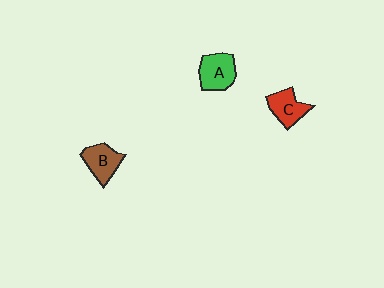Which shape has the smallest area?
Shape C (red).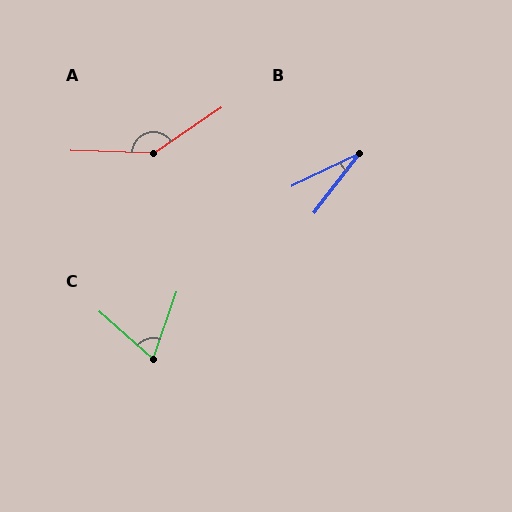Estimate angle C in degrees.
Approximately 67 degrees.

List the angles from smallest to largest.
B (26°), C (67°), A (144°).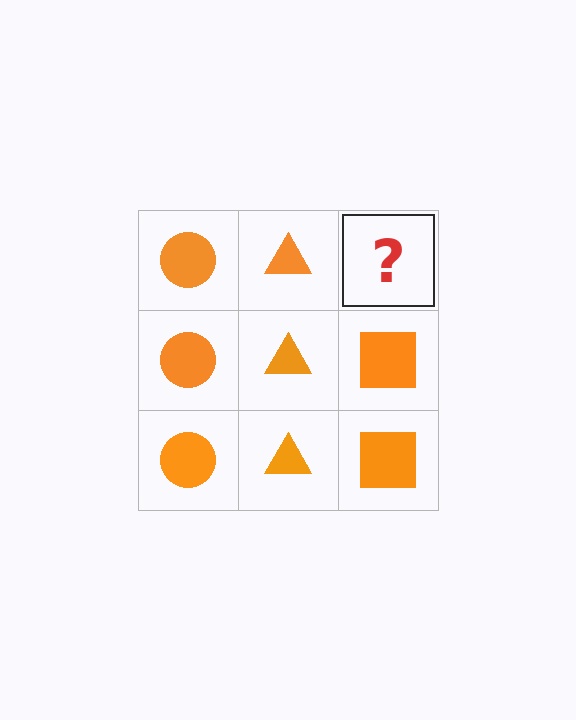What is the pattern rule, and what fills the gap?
The rule is that each column has a consistent shape. The gap should be filled with an orange square.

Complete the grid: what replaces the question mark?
The question mark should be replaced with an orange square.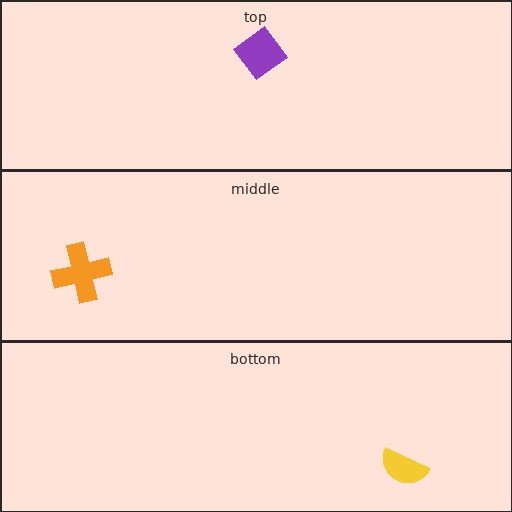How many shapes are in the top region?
1.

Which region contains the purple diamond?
The top region.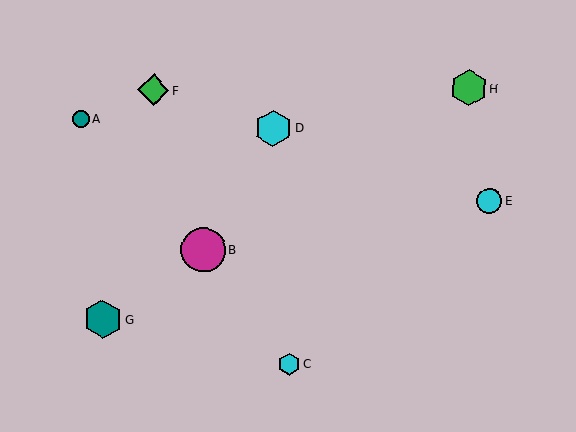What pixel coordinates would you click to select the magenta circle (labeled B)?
Click at (203, 250) to select the magenta circle B.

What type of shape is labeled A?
Shape A is a teal circle.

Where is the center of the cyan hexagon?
The center of the cyan hexagon is at (289, 364).